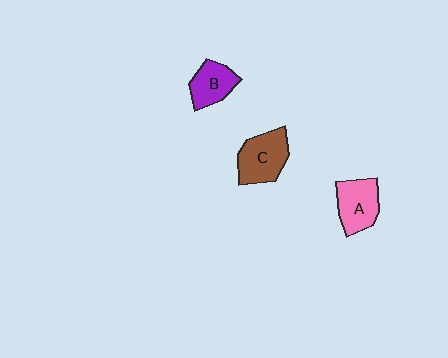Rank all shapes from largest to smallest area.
From largest to smallest: C (brown), A (pink), B (purple).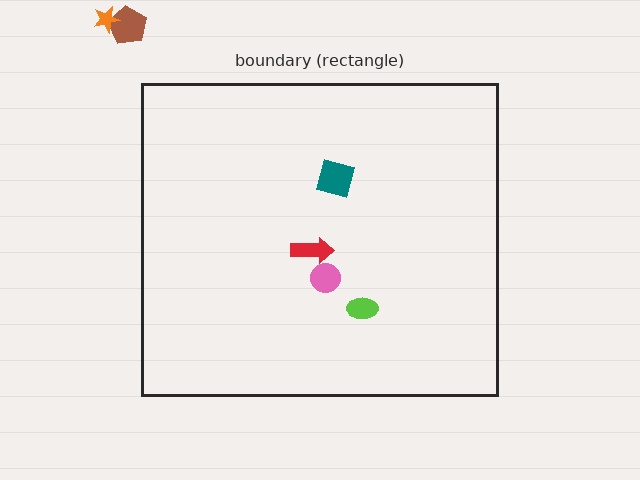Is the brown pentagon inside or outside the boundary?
Outside.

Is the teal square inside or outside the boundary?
Inside.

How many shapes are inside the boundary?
4 inside, 2 outside.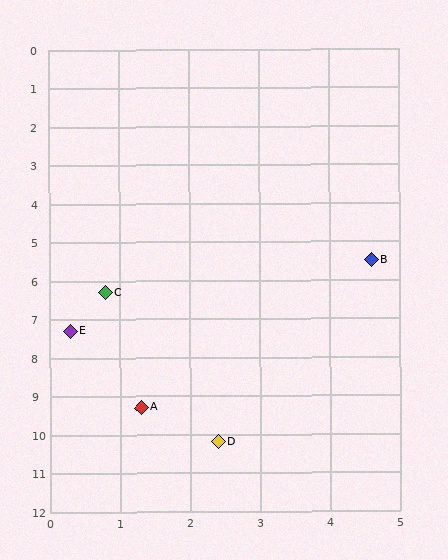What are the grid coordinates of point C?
Point C is at approximately (0.8, 6.3).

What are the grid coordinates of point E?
Point E is at approximately (0.3, 7.3).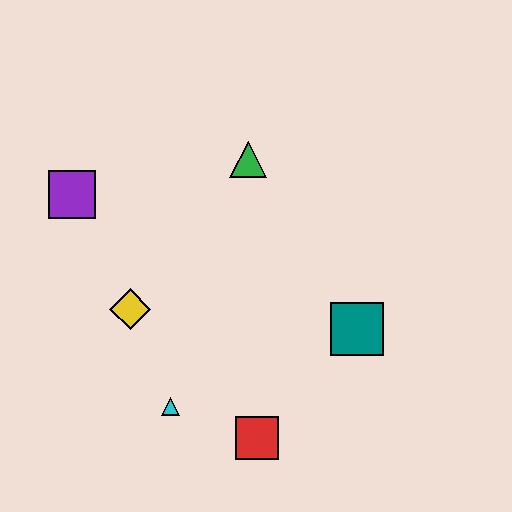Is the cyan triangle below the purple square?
Yes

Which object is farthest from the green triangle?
The red square is farthest from the green triangle.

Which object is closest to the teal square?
The red square is closest to the teal square.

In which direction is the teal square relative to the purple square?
The teal square is to the right of the purple square.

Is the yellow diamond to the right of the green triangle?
No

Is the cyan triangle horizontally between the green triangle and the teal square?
No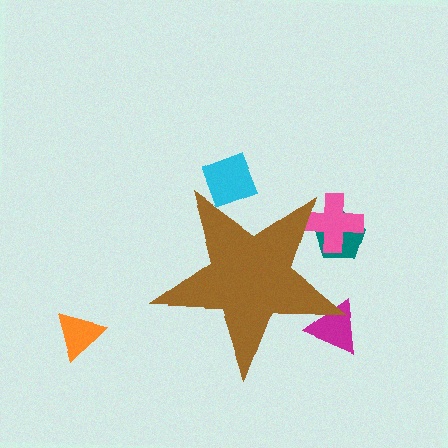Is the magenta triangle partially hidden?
Yes, the magenta triangle is partially hidden behind the brown star.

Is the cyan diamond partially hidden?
Yes, the cyan diamond is partially hidden behind the brown star.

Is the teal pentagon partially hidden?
Yes, the teal pentagon is partially hidden behind the brown star.